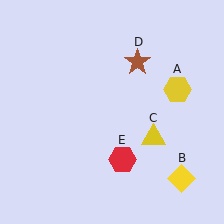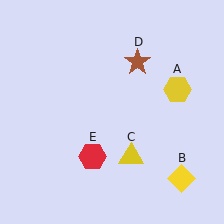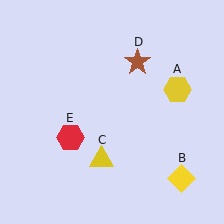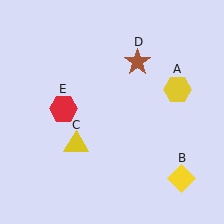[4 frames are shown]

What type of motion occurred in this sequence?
The yellow triangle (object C), red hexagon (object E) rotated clockwise around the center of the scene.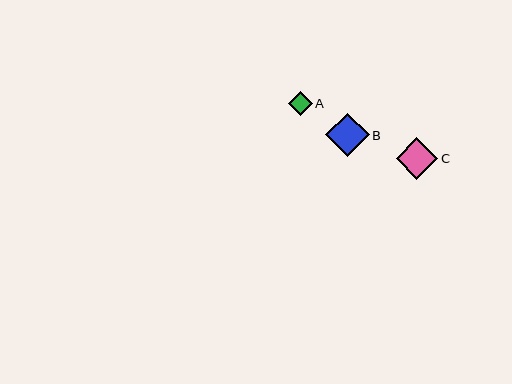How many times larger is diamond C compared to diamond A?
Diamond C is approximately 1.8 times the size of diamond A.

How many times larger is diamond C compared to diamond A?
Diamond C is approximately 1.8 times the size of diamond A.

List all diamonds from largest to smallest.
From largest to smallest: B, C, A.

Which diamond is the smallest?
Diamond A is the smallest with a size of approximately 23 pixels.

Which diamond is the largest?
Diamond B is the largest with a size of approximately 44 pixels.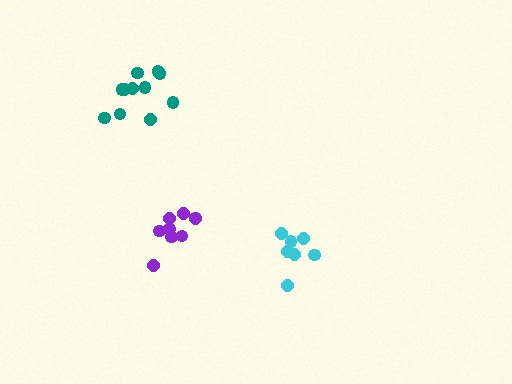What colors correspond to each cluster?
The clusters are colored: teal, purple, cyan.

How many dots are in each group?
Group 1: 11 dots, Group 2: 9 dots, Group 3: 7 dots (27 total).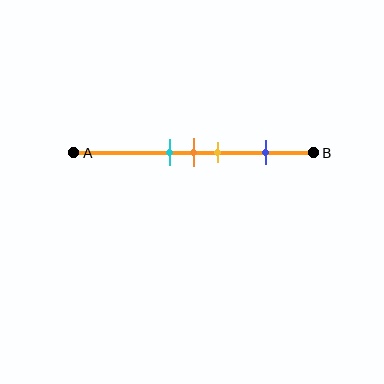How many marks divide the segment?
There are 4 marks dividing the segment.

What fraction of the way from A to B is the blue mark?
The blue mark is approximately 80% (0.8) of the way from A to B.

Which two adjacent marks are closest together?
The cyan and orange marks are the closest adjacent pair.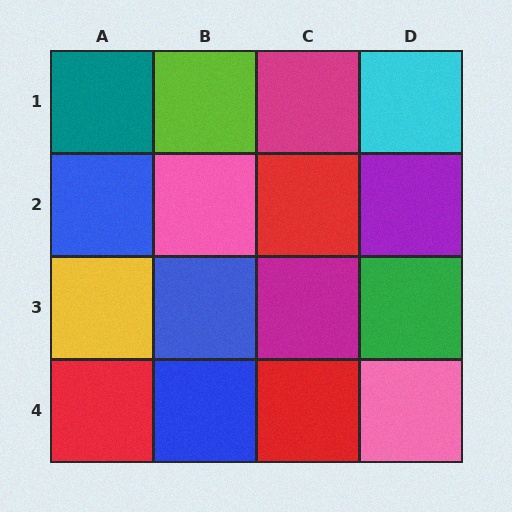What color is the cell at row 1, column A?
Teal.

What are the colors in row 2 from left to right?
Blue, pink, red, purple.